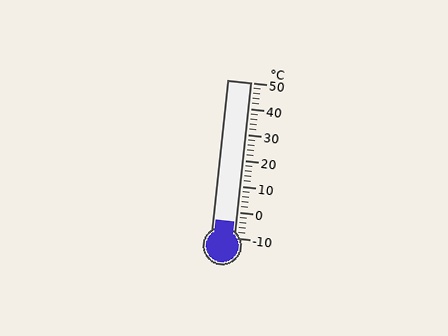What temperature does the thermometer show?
The thermometer shows approximately -4°C.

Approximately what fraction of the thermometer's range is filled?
The thermometer is filled to approximately 10% of its range.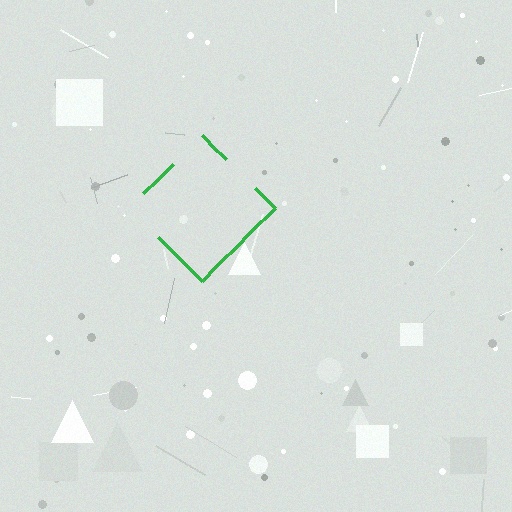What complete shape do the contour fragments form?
The contour fragments form a diamond.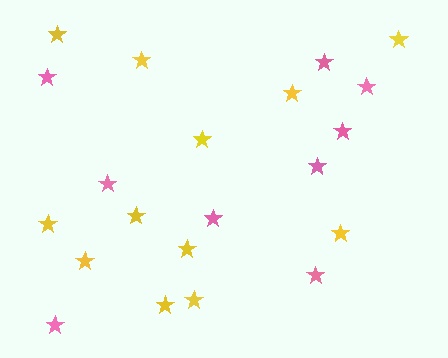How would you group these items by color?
There are 2 groups: one group of pink stars (9) and one group of yellow stars (12).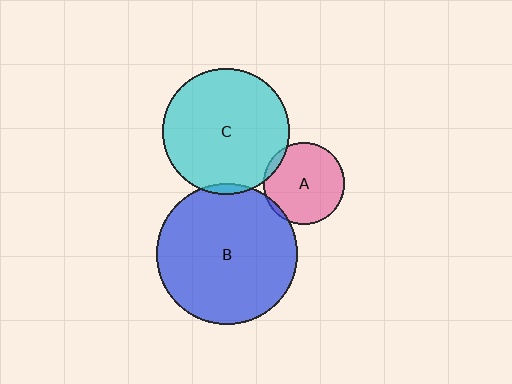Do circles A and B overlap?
Yes.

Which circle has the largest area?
Circle B (blue).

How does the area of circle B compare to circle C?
Approximately 1.3 times.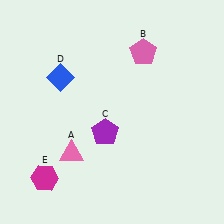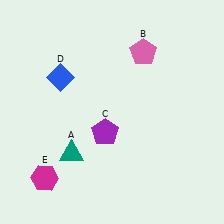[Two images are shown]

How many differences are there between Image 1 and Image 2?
There is 1 difference between the two images.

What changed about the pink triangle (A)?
In Image 1, A is pink. In Image 2, it changed to teal.